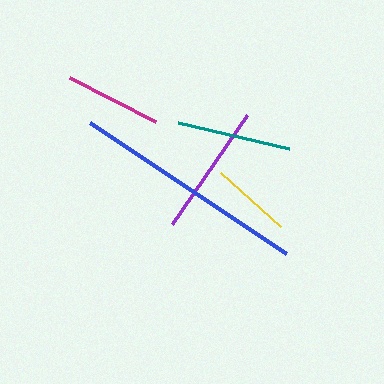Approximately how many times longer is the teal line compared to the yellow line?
The teal line is approximately 1.4 times the length of the yellow line.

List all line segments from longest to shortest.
From longest to shortest: blue, purple, teal, magenta, yellow.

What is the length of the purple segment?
The purple segment is approximately 132 pixels long.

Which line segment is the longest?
The blue line is the longest at approximately 235 pixels.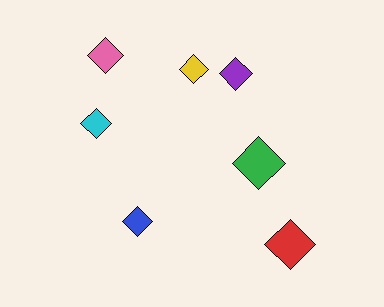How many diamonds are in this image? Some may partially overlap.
There are 7 diamonds.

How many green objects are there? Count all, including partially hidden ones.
There is 1 green object.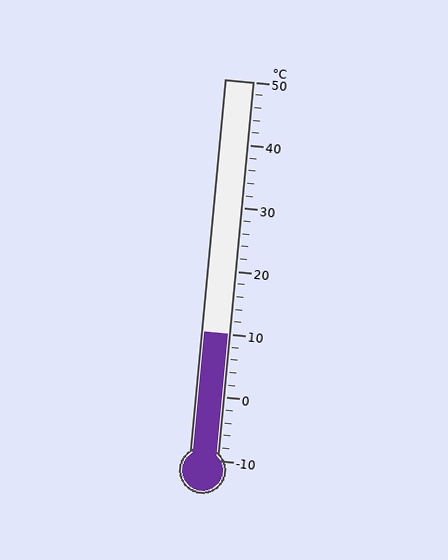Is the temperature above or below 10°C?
The temperature is at 10°C.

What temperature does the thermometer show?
The thermometer shows approximately 10°C.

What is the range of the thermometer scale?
The thermometer scale ranges from -10°C to 50°C.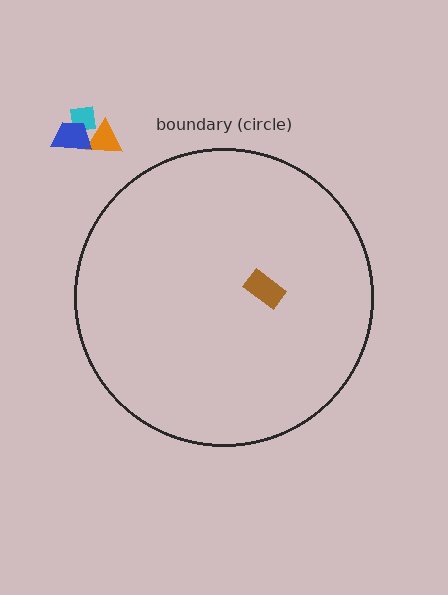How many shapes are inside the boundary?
1 inside, 3 outside.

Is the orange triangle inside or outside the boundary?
Outside.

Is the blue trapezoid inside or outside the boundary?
Outside.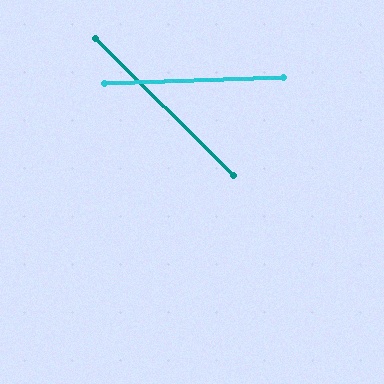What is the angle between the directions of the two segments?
Approximately 47 degrees.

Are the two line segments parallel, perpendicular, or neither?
Neither parallel nor perpendicular — they differ by about 47°.